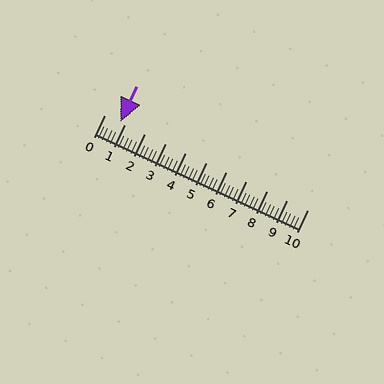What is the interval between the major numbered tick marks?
The major tick marks are spaced 1 units apart.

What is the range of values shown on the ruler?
The ruler shows values from 0 to 10.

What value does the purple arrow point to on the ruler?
The purple arrow points to approximately 0.8.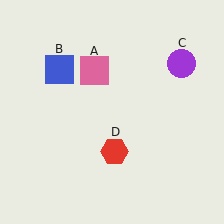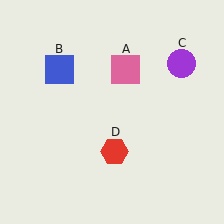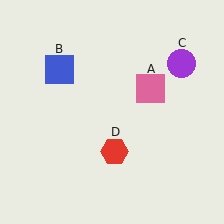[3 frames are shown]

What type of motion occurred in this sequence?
The pink square (object A) rotated clockwise around the center of the scene.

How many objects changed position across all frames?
1 object changed position: pink square (object A).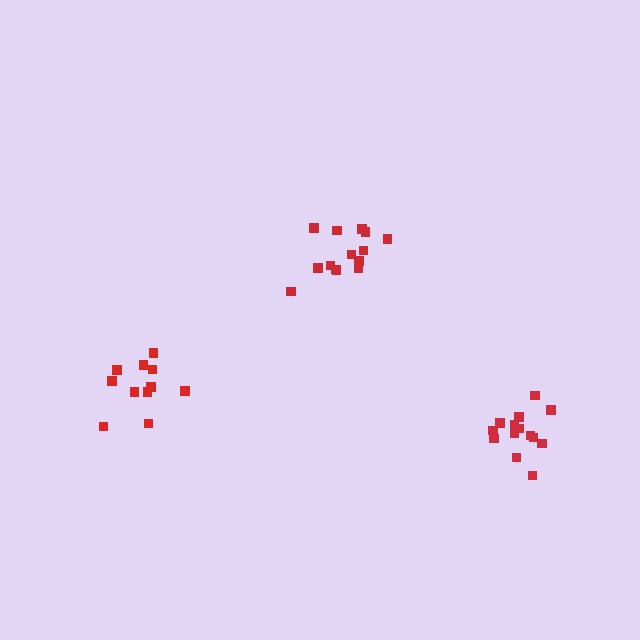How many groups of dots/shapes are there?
There are 3 groups.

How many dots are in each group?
Group 1: 14 dots, Group 2: 11 dots, Group 3: 14 dots (39 total).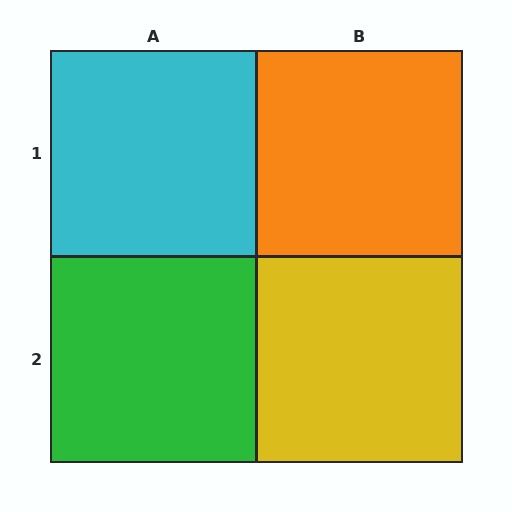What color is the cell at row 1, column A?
Cyan.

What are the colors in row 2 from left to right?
Green, yellow.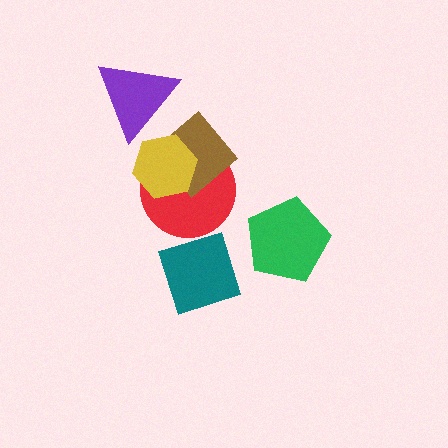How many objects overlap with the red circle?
2 objects overlap with the red circle.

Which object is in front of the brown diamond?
The yellow hexagon is in front of the brown diamond.